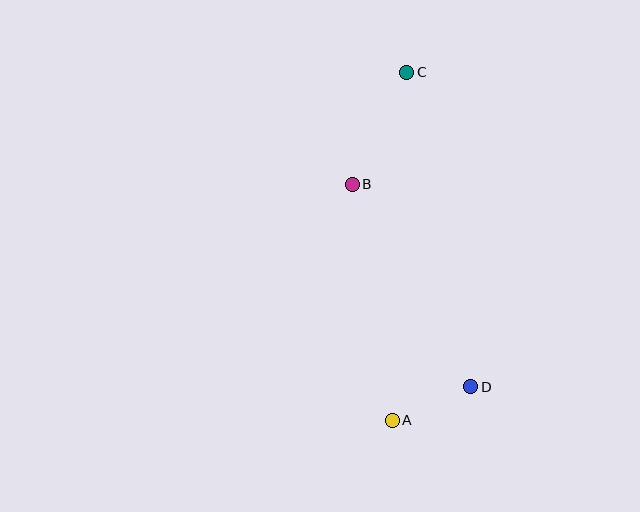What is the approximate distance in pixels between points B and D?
The distance between B and D is approximately 235 pixels.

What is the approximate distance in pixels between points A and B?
The distance between A and B is approximately 240 pixels.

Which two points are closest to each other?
Points A and D are closest to each other.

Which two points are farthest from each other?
Points A and C are farthest from each other.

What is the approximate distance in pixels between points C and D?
The distance between C and D is approximately 321 pixels.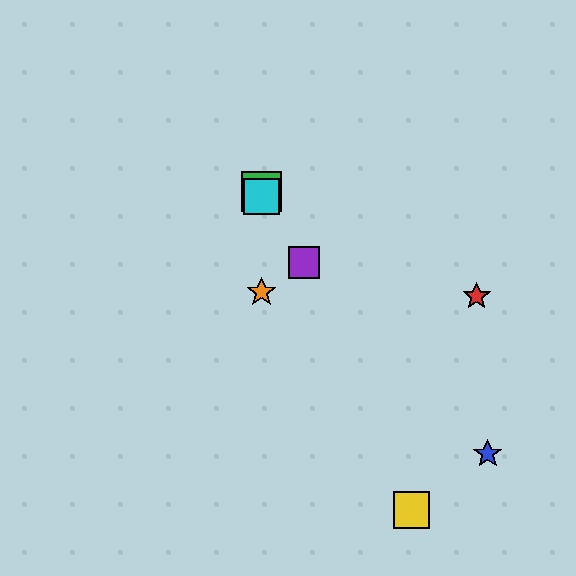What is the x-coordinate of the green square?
The green square is at x≈261.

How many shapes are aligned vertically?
3 shapes (the green square, the orange star, the cyan square) are aligned vertically.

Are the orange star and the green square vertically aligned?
Yes, both are at x≈261.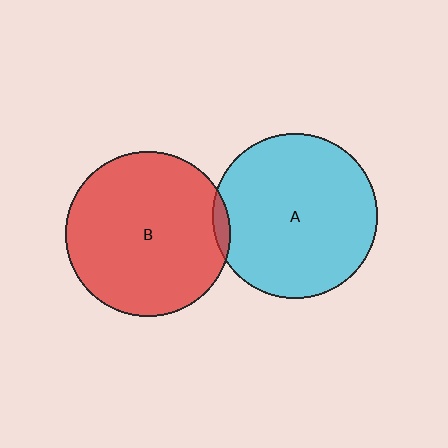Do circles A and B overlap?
Yes.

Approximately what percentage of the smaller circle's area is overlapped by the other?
Approximately 5%.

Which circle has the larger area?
Circle A (cyan).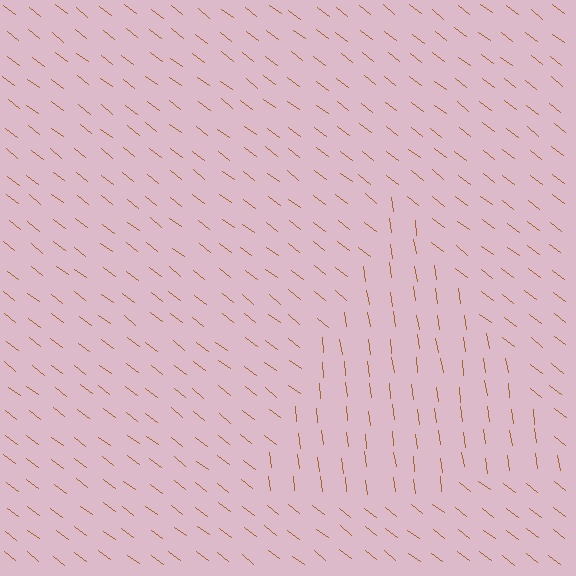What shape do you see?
I see a triangle.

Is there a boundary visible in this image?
Yes, there is a texture boundary formed by a change in line orientation.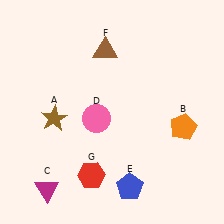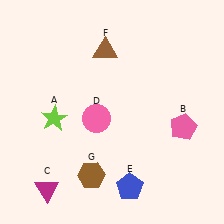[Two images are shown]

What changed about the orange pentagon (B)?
In Image 1, B is orange. In Image 2, it changed to pink.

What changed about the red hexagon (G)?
In Image 1, G is red. In Image 2, it changed to brown.